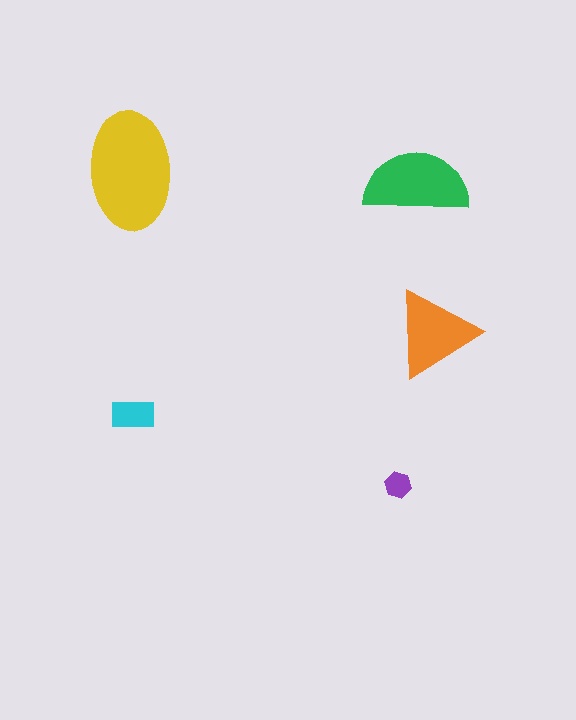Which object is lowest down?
The purple hexagon is bottommost.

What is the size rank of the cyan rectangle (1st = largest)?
4th.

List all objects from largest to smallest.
The yellow ellipse, the green semicircle, the orange triangle, the cyan rectangle, the purple hexagon.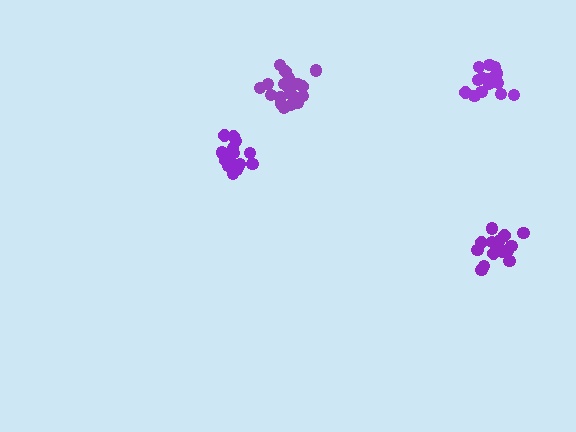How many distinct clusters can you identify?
There are 4 distinct clusters.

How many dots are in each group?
Group 1: 15 dots, Group 2: 16 dots, Group 3: 19 dots, Group 4: 20 dots (70 total).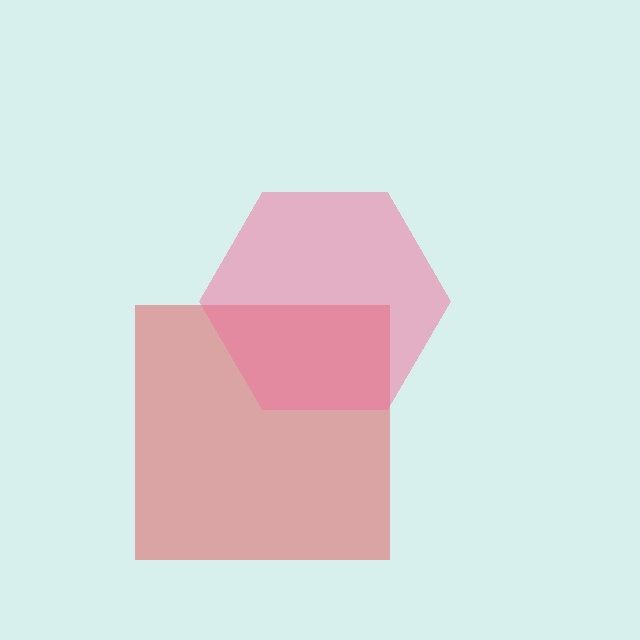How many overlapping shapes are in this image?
There are 2 overlapping shapes in the image.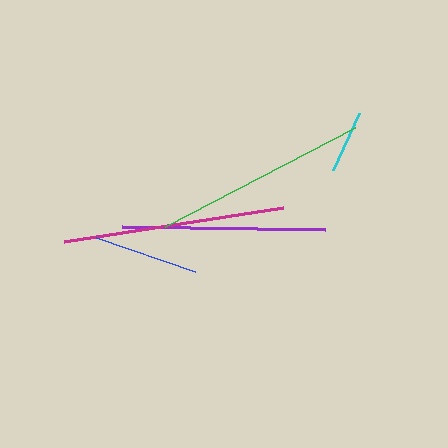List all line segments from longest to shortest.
From longest to shortest: magenta, green, purple, blue, cyan.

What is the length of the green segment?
The green segment is approximately 214 pixels long.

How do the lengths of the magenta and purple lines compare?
The magenta and purple lines are approximately the same length.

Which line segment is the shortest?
The cyan line is the shortest at approximately 63 pixels.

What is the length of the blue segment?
The blue segment is approximately 104 pixels long.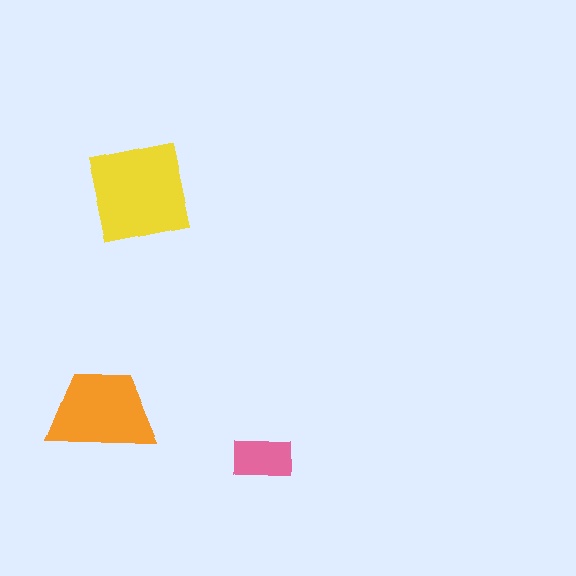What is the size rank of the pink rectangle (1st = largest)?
3rd.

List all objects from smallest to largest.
The pink rectangle, the orange trapezoid, the yellow square.